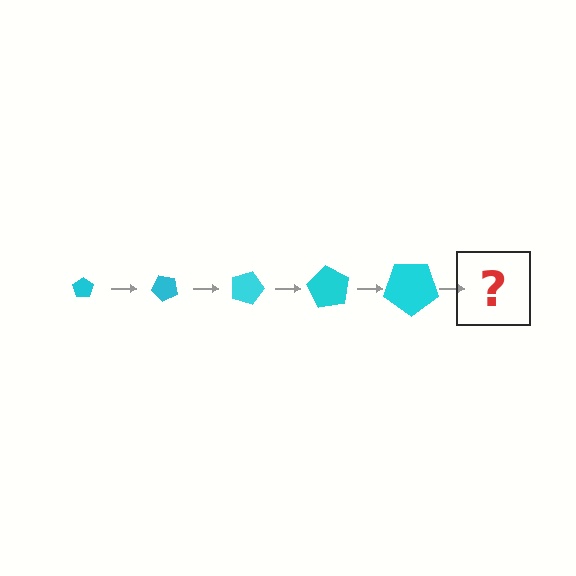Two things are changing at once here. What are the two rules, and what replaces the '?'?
The two rules are that the pentagon grows larger each step and it rotates 45 degrees each step. The '?' should be a pentagon, larger than the previous one and rotated 225 degrees from the start.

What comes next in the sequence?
The next element should be a pentagon, larger than the previous one and rotated 225 degrees from the start.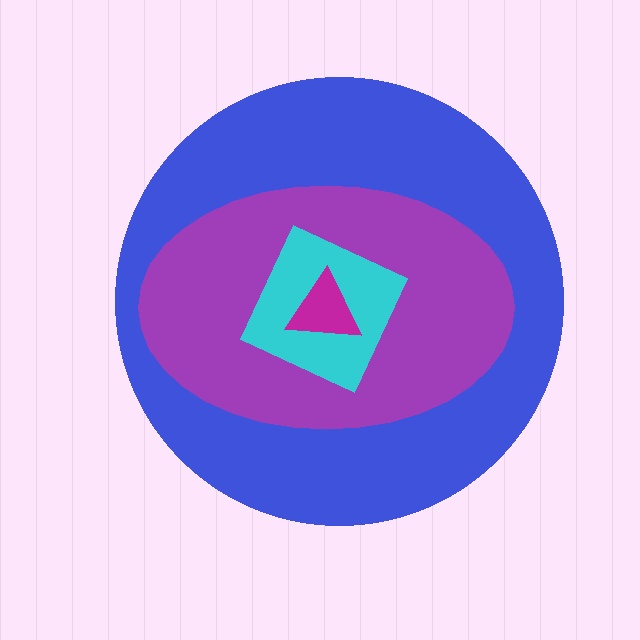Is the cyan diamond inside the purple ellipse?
Yes.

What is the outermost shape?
The blue circle.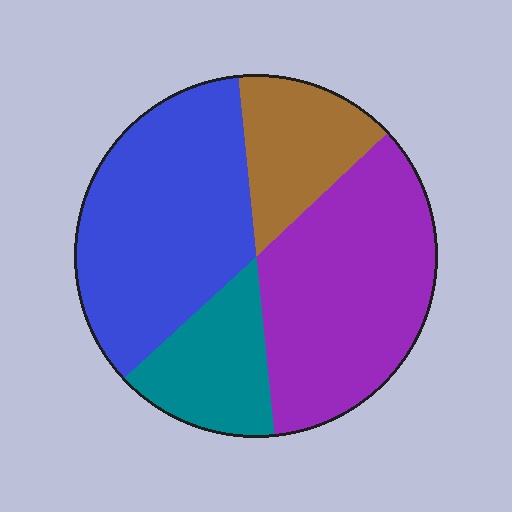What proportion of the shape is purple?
Purple takes up about one third (1/3) of the shape.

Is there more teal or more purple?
Purple.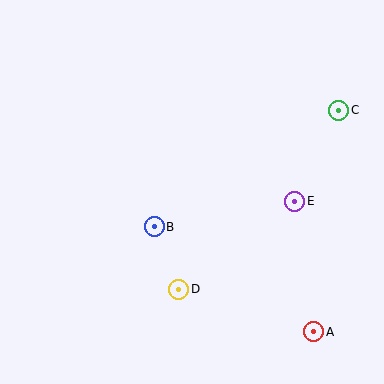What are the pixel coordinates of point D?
Point D is at (179, 289).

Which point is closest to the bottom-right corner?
Point A is closest to the bottom-right corner.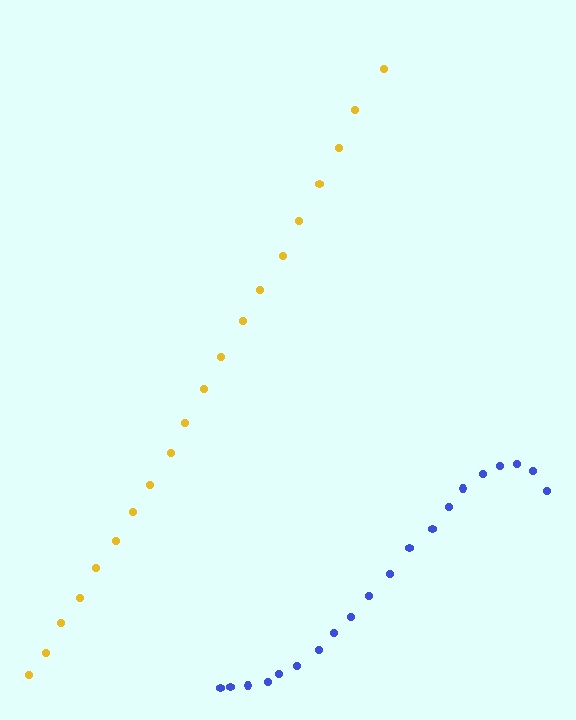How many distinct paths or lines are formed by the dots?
There are 2 distinct paths.